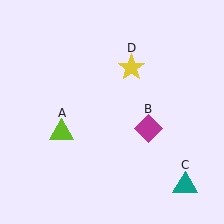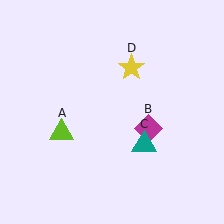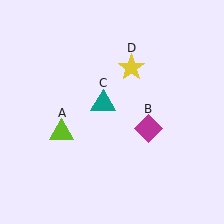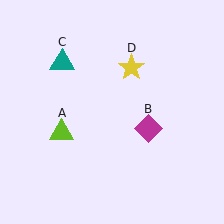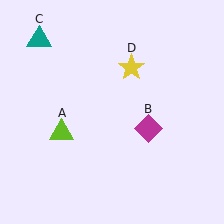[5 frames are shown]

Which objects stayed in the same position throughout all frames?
Lime triangle (object A) and magenta diamond (object B) and yellow star (object D) remained stationary.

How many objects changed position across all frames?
1 object changed position: teal triangle (object C).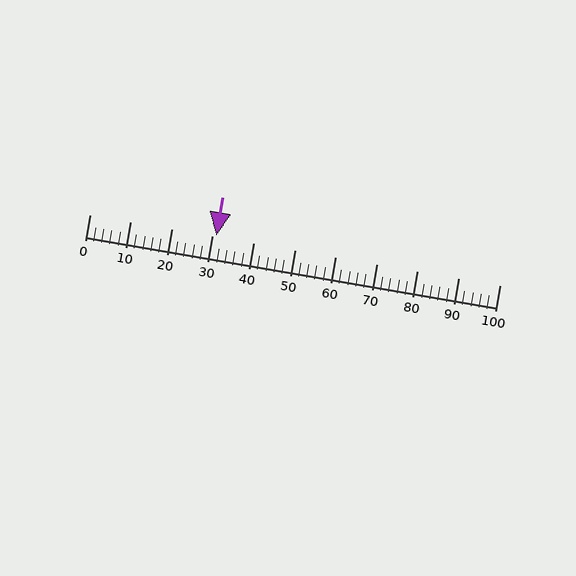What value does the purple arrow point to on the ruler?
The purple arrow points to approximately 31.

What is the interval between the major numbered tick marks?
The major tick marks are spaced 10 units apart.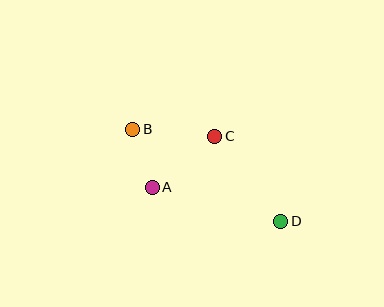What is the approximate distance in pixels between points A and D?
The distance between A and D is approximately 133 pixels.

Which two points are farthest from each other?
Points B and D are farthest from each other.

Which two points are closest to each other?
Points A and B are closest to each other.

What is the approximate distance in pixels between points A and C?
The distance between A and C is approximately 81 pixels.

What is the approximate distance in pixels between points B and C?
The distance between B and C is approximately 82 pixels.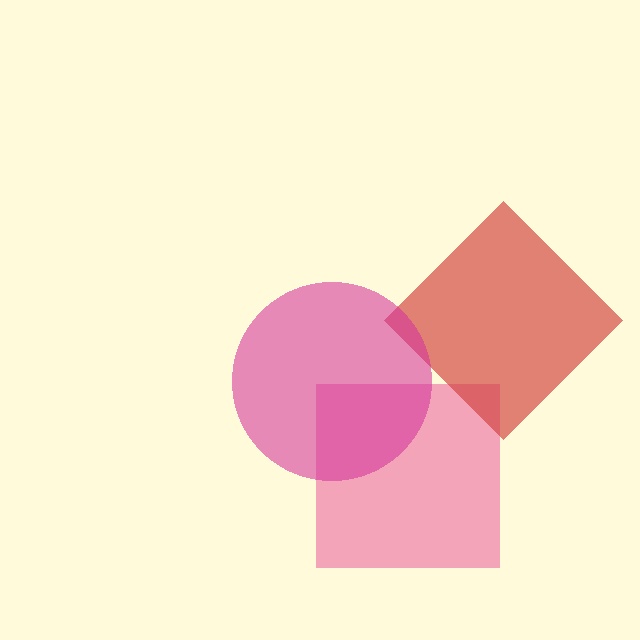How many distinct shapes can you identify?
There are 3 distinct shapes: a pink square, a red diamond, a magenta circle.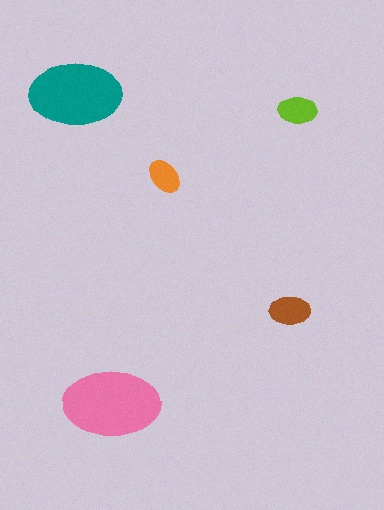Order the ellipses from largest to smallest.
the pink one, the teal one, the brown one, the lime one, the orange one.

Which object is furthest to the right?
The lime ellipse is rightmost.